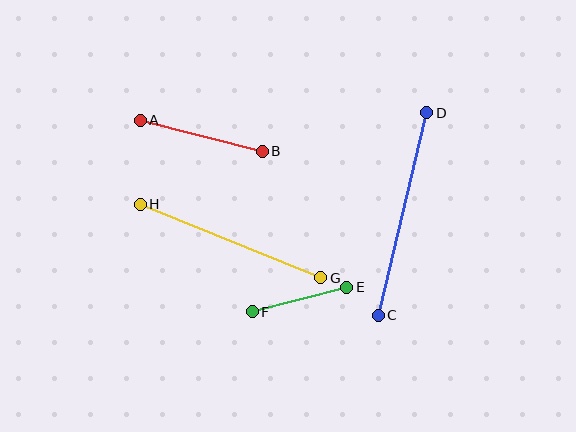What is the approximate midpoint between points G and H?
The midpoint is at approximately (230, 241) pixels.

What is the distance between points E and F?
The distance is approximately 98 pixels.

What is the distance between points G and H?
The distance is approximately 195 pixels.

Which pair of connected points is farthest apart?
Points C and D are farthest apart.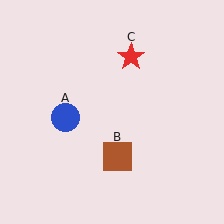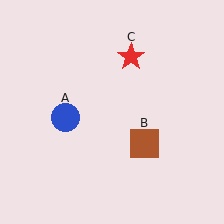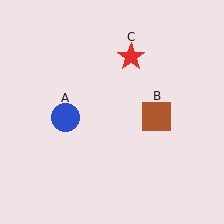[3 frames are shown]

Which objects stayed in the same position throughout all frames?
Blue circle (object A) and red star (object C) remained stationary.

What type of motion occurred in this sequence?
The brown square (object B) rotated counterclockwise around the center of the scene.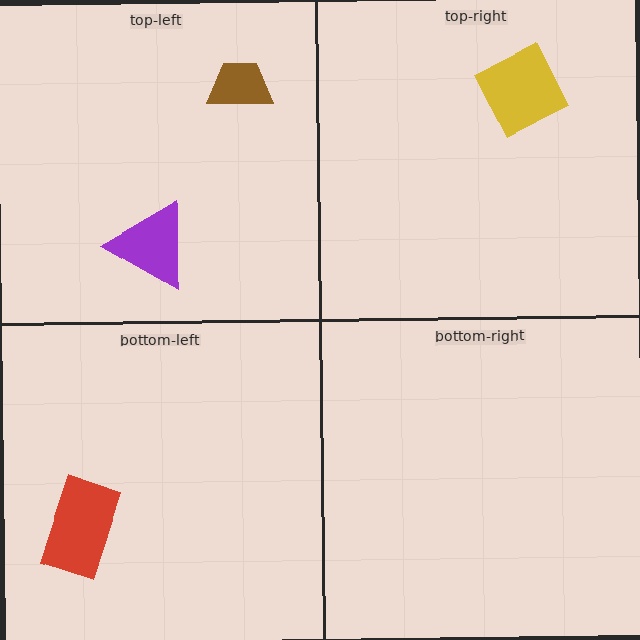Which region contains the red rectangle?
The bottom-left region.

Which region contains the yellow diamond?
The top-right region.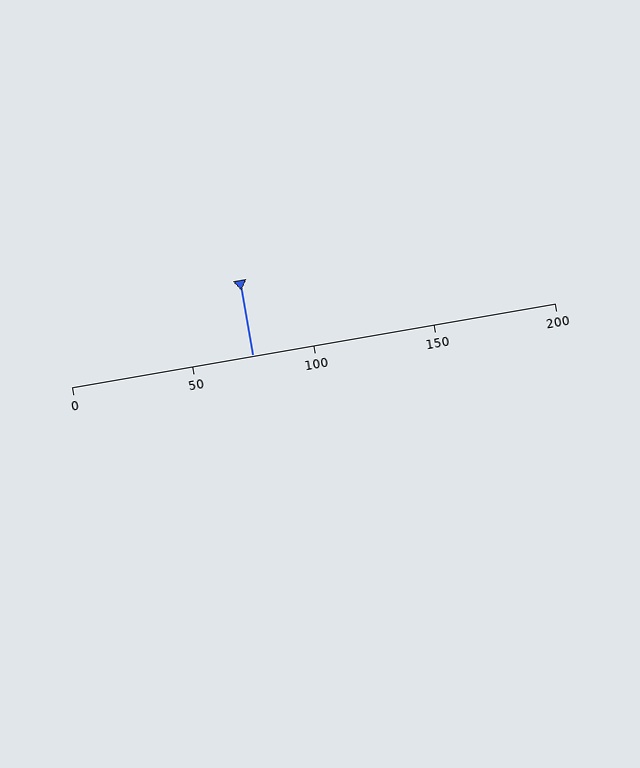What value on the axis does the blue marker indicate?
The marker indicates approximately 75.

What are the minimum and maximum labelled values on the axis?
The axis runs from 0 to 200.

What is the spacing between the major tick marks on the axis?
The major ticks are spaced 50 apart.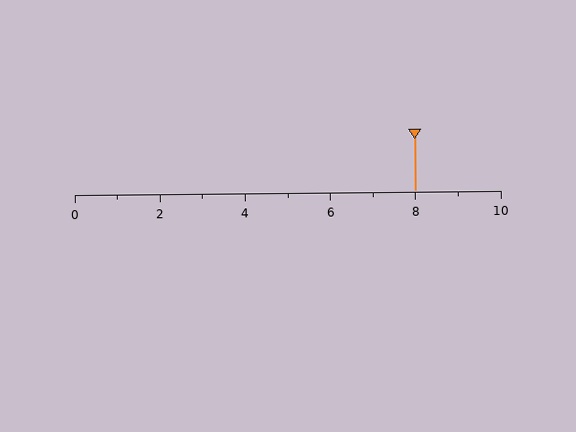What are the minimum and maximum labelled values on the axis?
The axis runs from 0 to 10.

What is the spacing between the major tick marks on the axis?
The major ticks are spaced 2 apart.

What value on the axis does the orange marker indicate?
The marker indicates approximately 8.